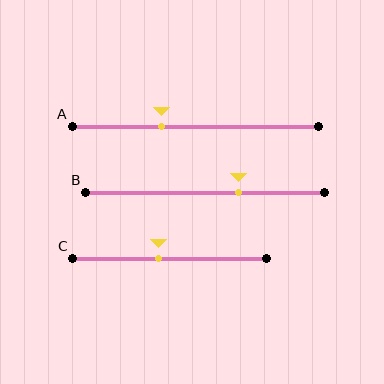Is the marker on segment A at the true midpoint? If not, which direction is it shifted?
No, the marker on segment A is shifted to the left by about 14% of the segment length.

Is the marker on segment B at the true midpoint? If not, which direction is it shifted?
No, the marker on segment B is shifted to the right by about 14% of the segment length.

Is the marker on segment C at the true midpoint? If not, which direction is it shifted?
No, the marker on segment C is shifted to the left by about 6% of the segment length.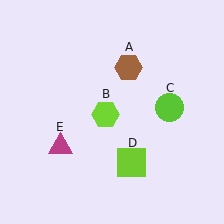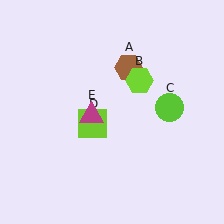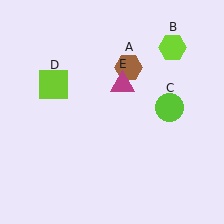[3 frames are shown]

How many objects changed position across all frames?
3 objects changed position: lime hexagon (object B), lime square (object D), magenta triangle (object E).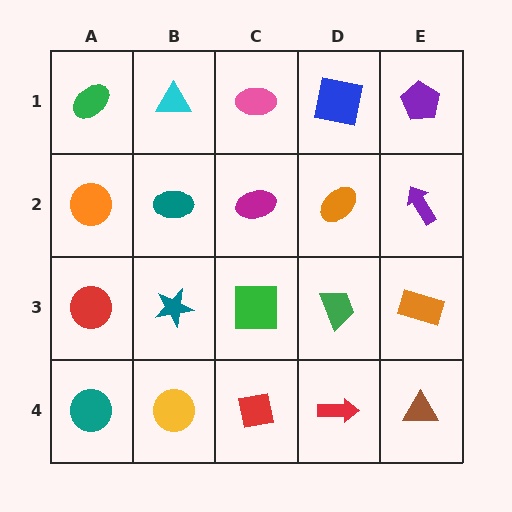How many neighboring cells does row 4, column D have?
3.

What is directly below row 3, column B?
A yellow circle.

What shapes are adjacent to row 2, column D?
A blue square (row 1, column D), a green trapezoid (row 3, column D), a magenta ellipse (row 2, column C), a purple arrow (row 2, column E).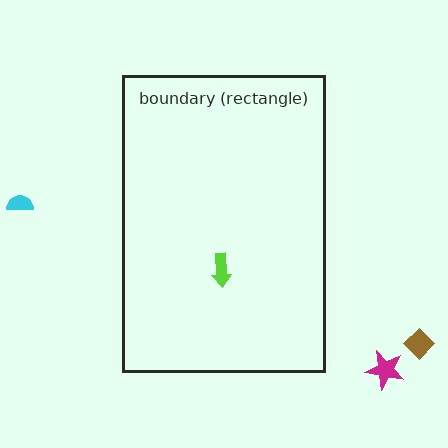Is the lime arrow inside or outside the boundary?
Inside.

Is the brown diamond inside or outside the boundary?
Outside.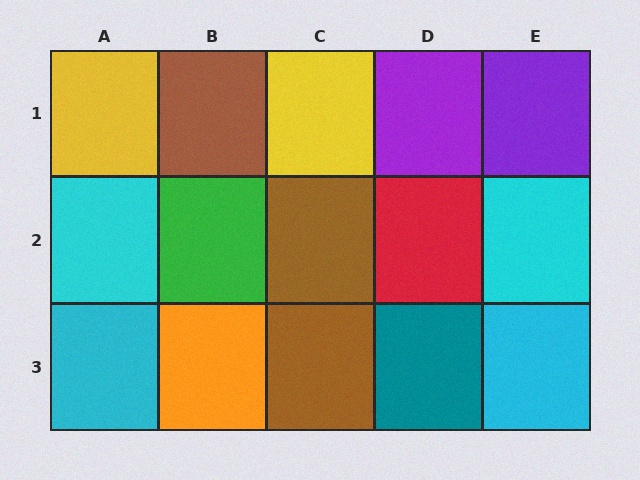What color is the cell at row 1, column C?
Yellow.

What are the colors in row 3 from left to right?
Cyan, orange, brown, teal, cyan.